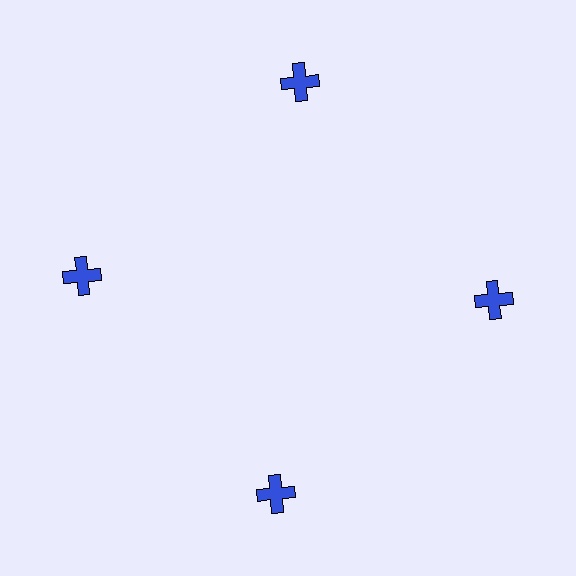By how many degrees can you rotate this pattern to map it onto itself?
The pattern maps onto itself every 90 degrees of rotation.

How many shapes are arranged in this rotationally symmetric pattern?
There are 4 shapes, arranged in 4 groups of 1.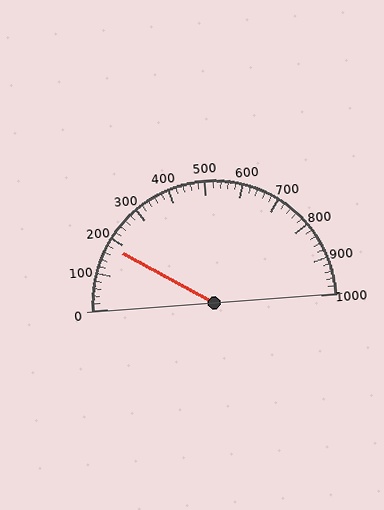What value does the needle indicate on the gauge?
The needle indicates approximately 180.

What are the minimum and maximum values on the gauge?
The gauge ranges from 0 to 1000.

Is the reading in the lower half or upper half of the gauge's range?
The reading is in the lower half of the range (0 to 1000).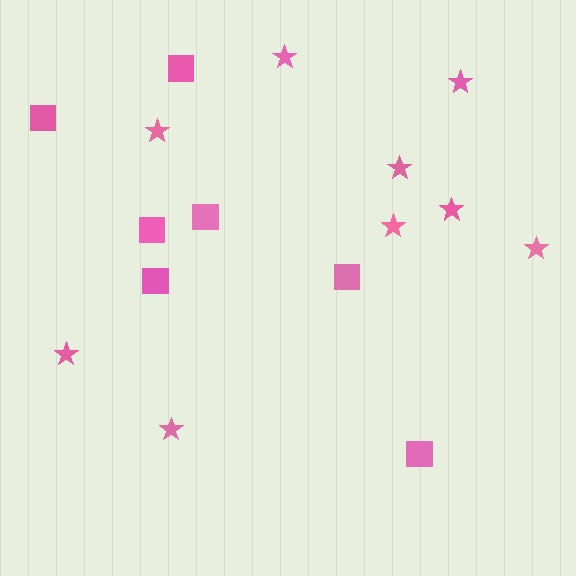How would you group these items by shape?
There are 2 groups: one group of stars (9) and one group of squares (7).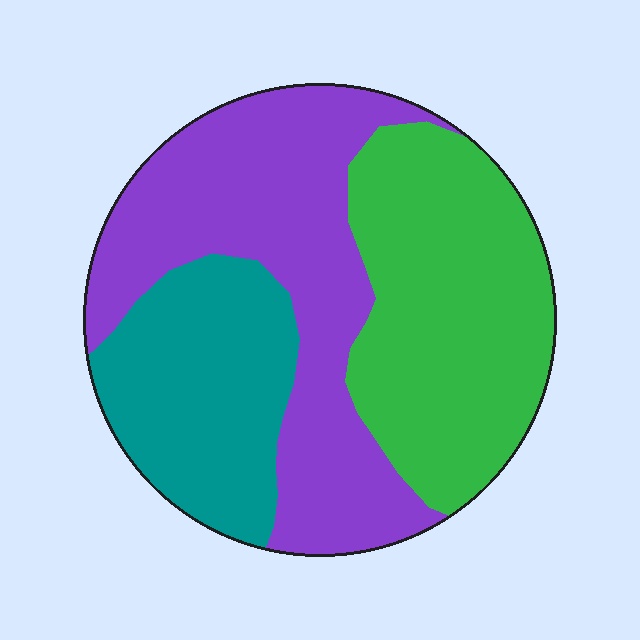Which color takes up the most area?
Purple, at roughly 40%.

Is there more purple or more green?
Purple.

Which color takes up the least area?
Teal, at roughly 25%.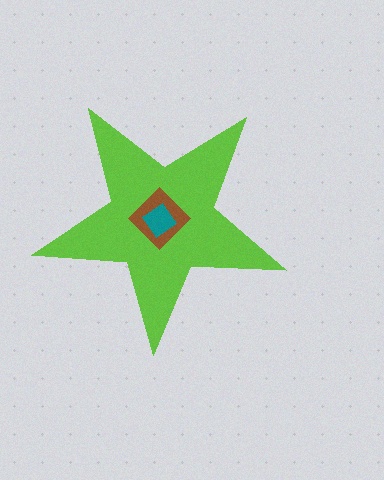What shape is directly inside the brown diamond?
The teal diamond.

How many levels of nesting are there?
3.